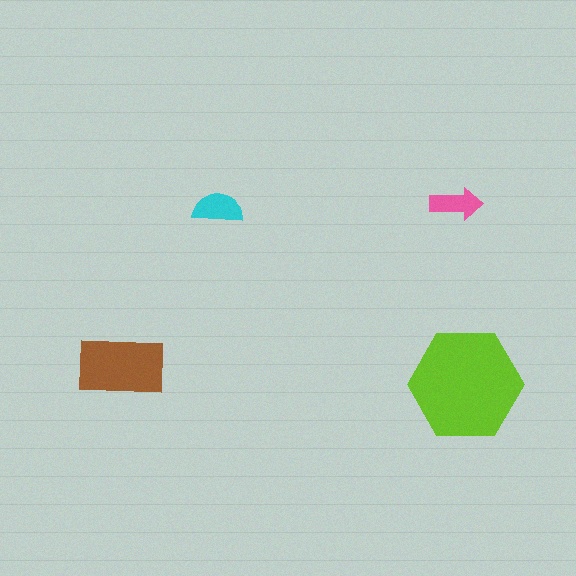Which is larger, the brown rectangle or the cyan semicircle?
The brown rectangle.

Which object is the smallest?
The pink arrow.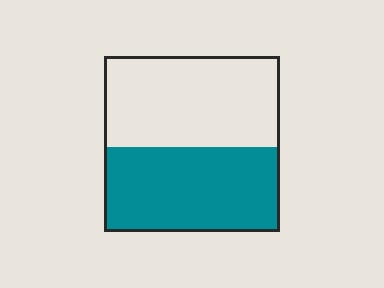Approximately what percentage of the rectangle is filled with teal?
Approximately 50%.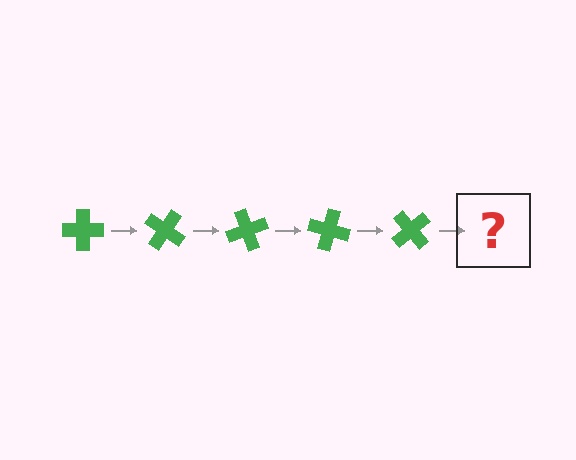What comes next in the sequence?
The next element should be a green cross rotated 175 degrees.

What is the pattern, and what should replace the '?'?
The pattern is that the cross rotates 35 degrees each step. The '?' should be a green cross rotated 175 degrees.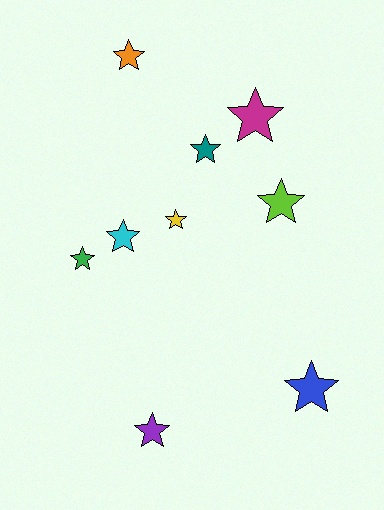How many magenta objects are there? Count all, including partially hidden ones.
There is 1 magenta object.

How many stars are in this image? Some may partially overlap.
There are 9 stars.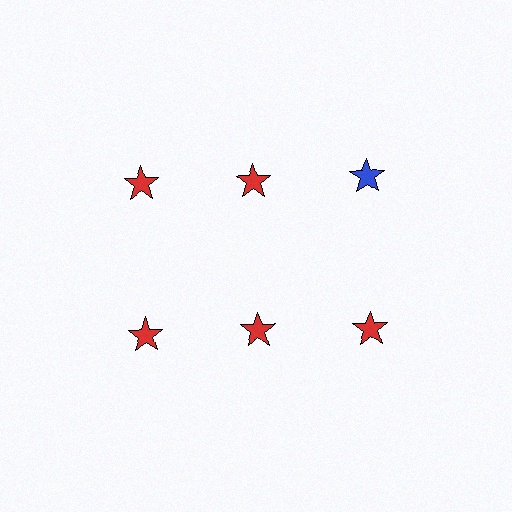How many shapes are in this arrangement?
There are 6 shapes arranged in a grid pattern.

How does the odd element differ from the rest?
It has a different color: blue instead of red.